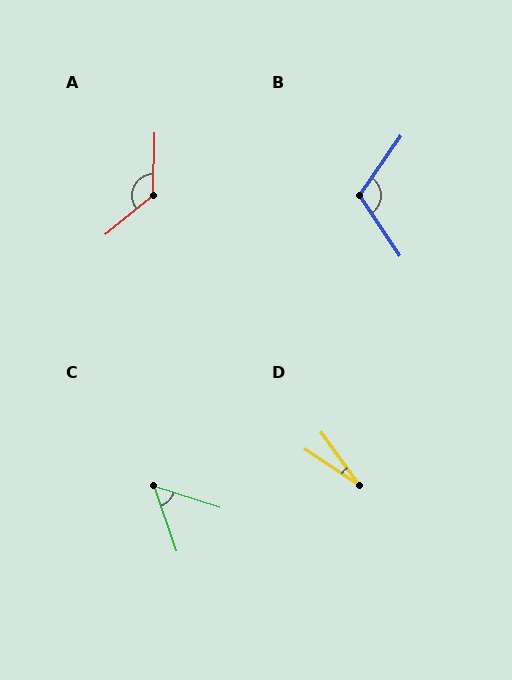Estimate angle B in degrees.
Approximately 111 degrees.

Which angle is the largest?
A, at approximately 131 degrees.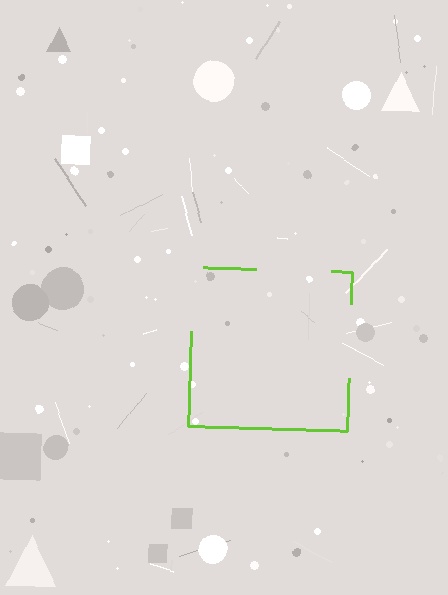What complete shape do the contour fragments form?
The contour fragments form a square.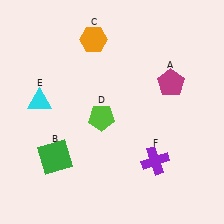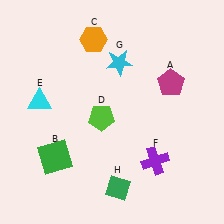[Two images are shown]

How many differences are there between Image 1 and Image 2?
There are 2 differences between the two images.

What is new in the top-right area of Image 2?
A cyan star (G) was added in the top-right area of Image 2.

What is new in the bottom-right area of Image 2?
A green diamond (H) was added in the bottom-right area of Image 2.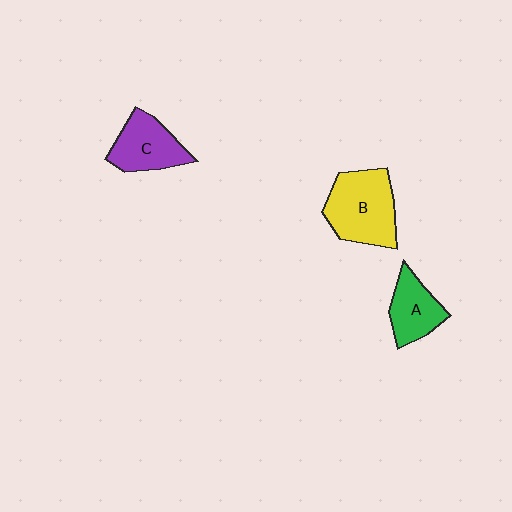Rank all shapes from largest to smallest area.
From largest to smallest: B (yellow), C (purple), A (green).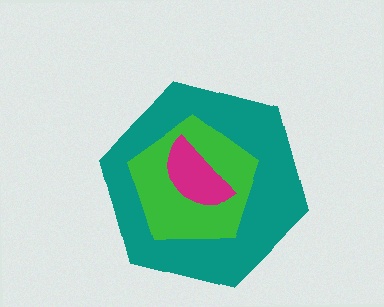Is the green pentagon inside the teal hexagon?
Yes.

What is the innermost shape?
The magenta semicircle.